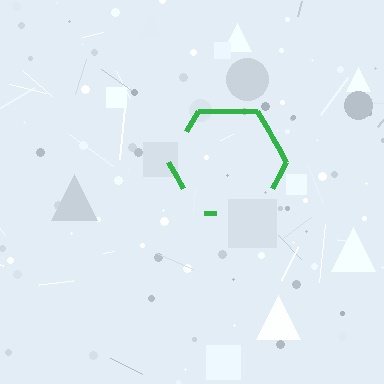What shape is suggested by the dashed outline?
The dashed outline suggests a hexagon.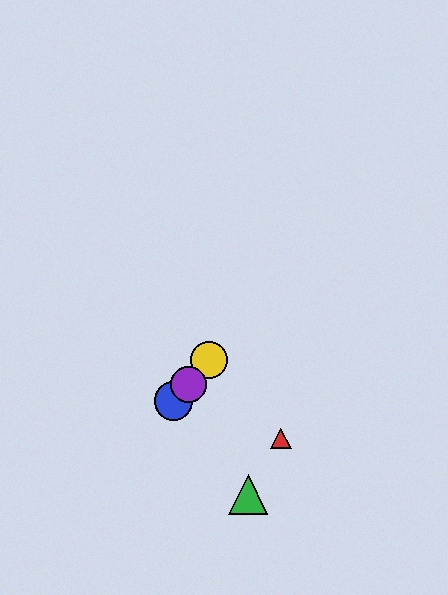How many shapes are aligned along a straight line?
3 shapes (the blue circle, the yellow circle, the purple circle) are aligned along a straight line.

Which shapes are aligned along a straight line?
The blue circle, the yellow circle, the purple circle are aligned along a straight line.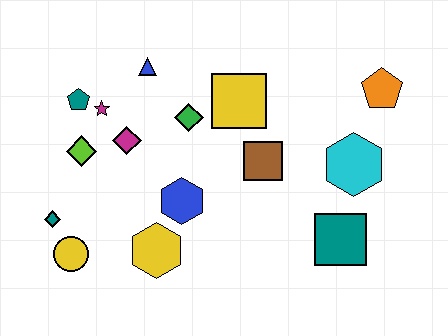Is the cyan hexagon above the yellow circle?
Yes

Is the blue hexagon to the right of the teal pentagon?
Yes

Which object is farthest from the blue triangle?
The teal square is farthest from the blue triangle.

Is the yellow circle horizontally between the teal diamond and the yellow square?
Yes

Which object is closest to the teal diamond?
The yellow circle is closest to the teal diamond.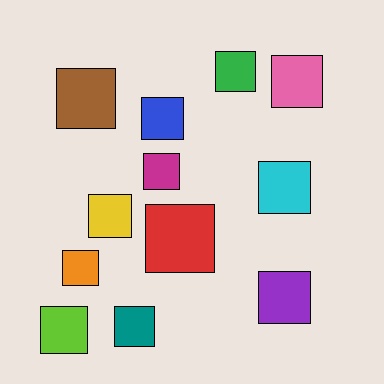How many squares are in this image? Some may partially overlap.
There are 12 squares.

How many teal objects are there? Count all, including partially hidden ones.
There is 1 teal object.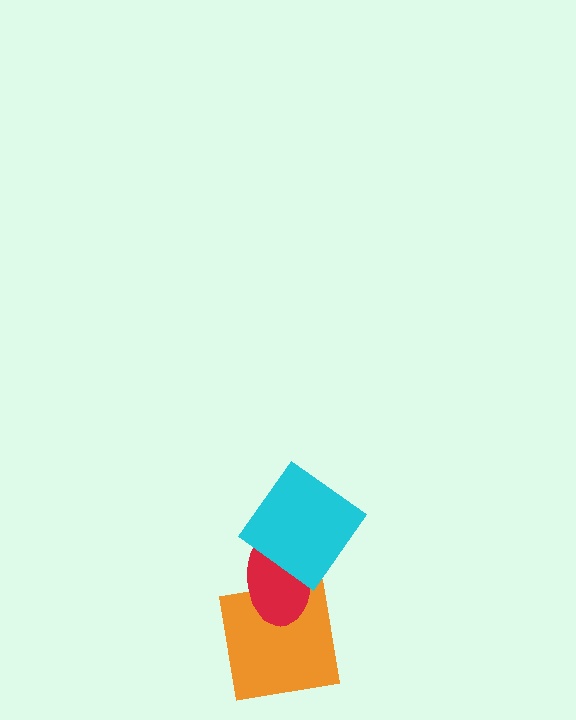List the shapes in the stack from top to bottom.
From top to bottom: the cyan diamond, the red ellipse, the orange square.